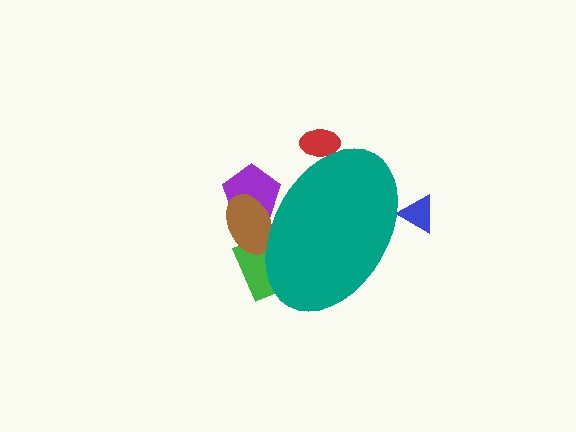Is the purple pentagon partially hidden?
Yes, the purple pentagon is partially hidden behind the teal ellipse.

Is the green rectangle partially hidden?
Yes, the green rectangle is partially hidden behind the teal ellipse.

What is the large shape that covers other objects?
A teal ellipse.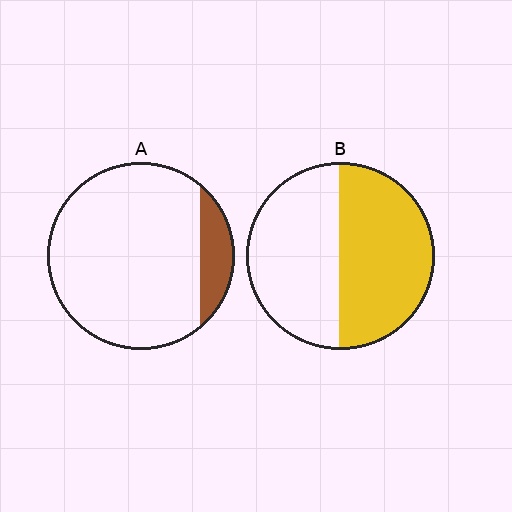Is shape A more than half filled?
No.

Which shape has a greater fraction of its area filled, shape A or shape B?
Shape B.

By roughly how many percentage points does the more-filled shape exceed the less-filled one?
By roughly 40 percentage points (B over A).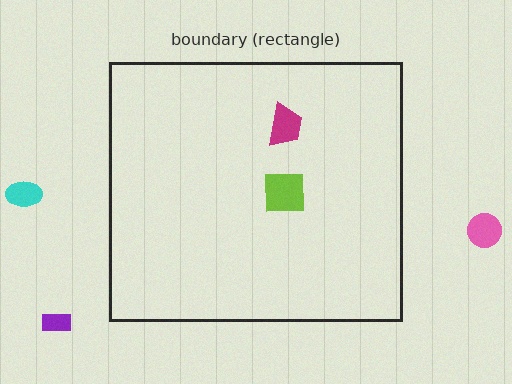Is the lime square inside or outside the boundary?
Inside.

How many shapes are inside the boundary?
2 inside, 3 outside.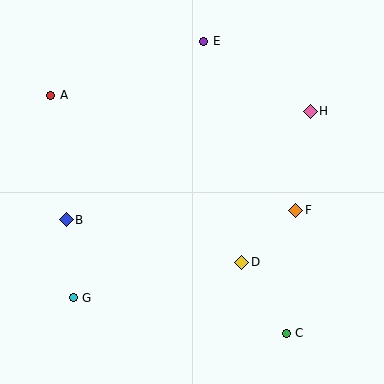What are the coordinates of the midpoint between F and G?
The midpoint between F and G is at (185, 254).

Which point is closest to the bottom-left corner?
Point G is closest to the bottom-left corner.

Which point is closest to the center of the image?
Point D at (242, 262) is closest to the center.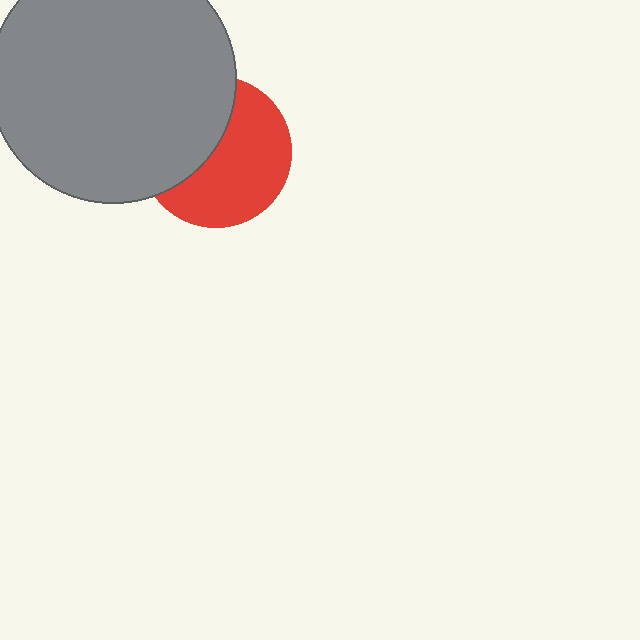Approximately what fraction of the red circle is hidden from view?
Roughly 42% of the red circle is hidden behind the gray circle.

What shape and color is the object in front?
The object in front is a gray circle.